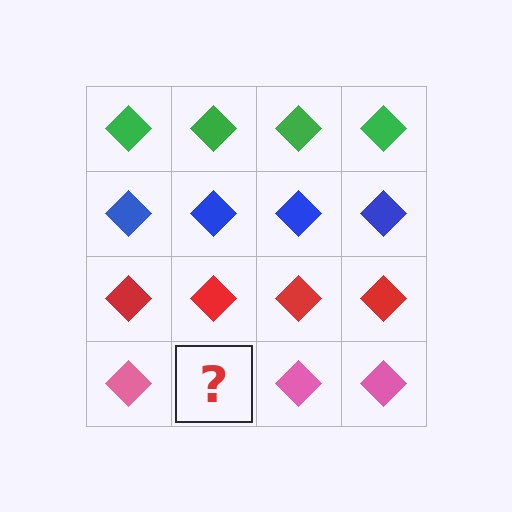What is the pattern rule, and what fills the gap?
The rule is that each row has a consistent color. The gap should be filled with a pink diamond.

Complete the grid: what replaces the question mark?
The question mark should be replaced with a pink diamond.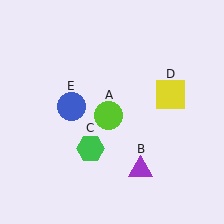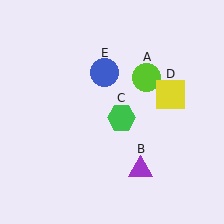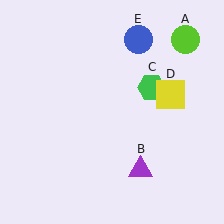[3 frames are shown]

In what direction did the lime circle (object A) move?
The lime circle (object A) moved up and to the right.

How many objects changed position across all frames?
3 objects changed position: lime circle (object A), green hexagon (object C), blue circle (object E).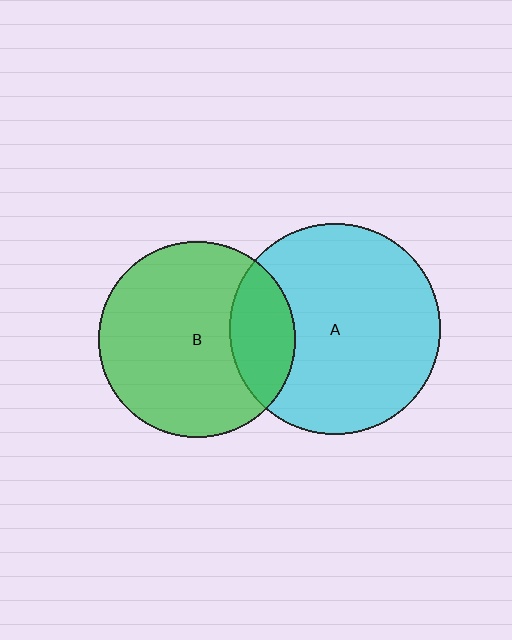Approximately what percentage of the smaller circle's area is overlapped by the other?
Approximately 20%.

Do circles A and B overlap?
Yes.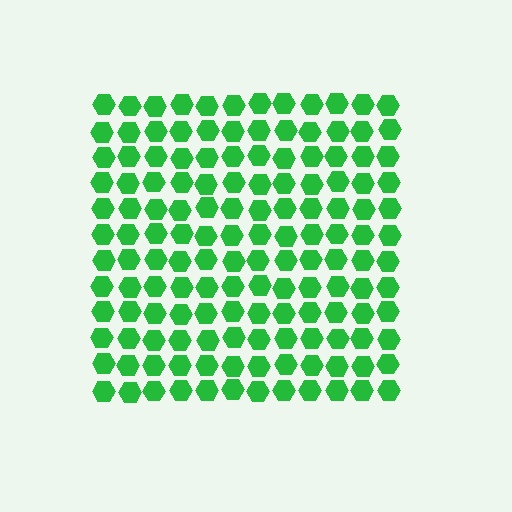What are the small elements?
The small elements are hexagons.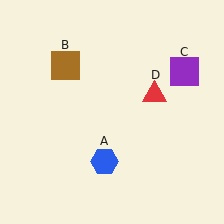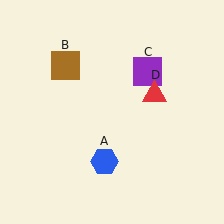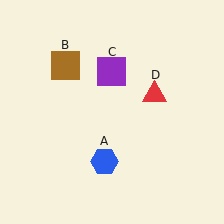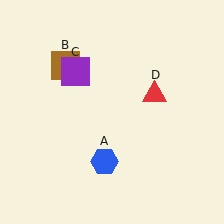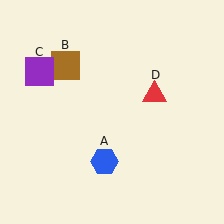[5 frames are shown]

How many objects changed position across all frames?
1 object changed position: purple square (object C).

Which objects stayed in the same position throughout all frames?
Blue hexagon (object A) and brown square (object B) and red triangle (object D) remained stationary.